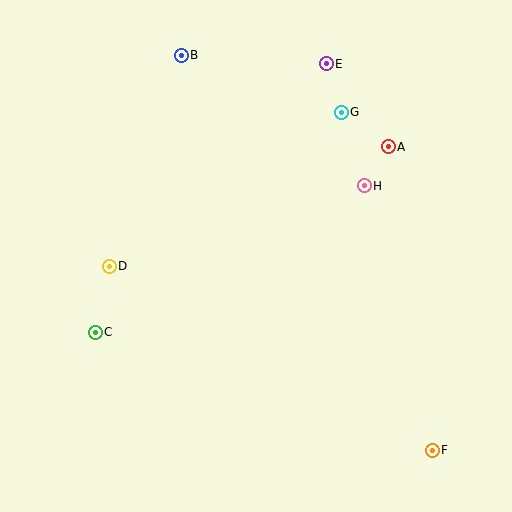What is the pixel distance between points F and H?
The distance between F and H is 273 pixels.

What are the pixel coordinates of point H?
Point H is at (364, 186).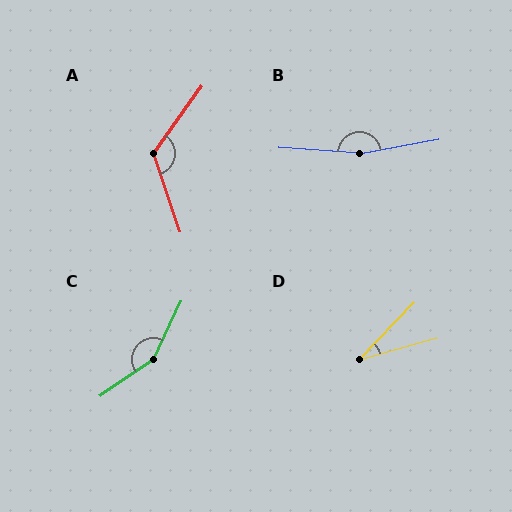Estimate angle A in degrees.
Approximately 126 degrees.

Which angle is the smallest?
D, at approximately 31 degrees.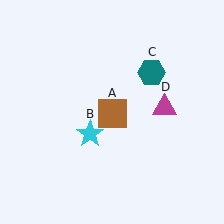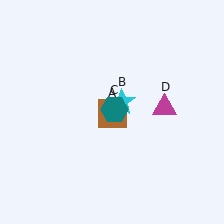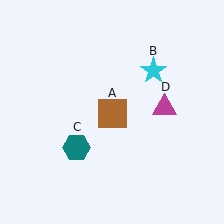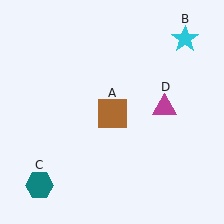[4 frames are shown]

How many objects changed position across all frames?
2 objects changed position: cyan star (object B), teal hexagon (object C).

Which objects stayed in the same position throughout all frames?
Brown square (object A) and magenta triangle (object D) remained stationary.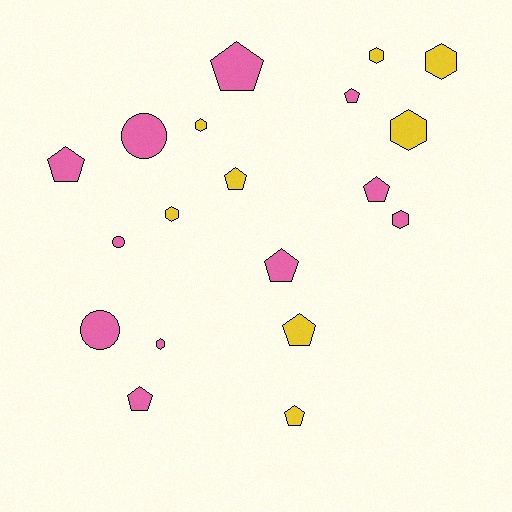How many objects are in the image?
There are 19 objects.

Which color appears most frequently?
Pink, with 11 objects.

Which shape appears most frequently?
Pentagon, with 9 objects.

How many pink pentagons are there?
There are 6 pink pentagons.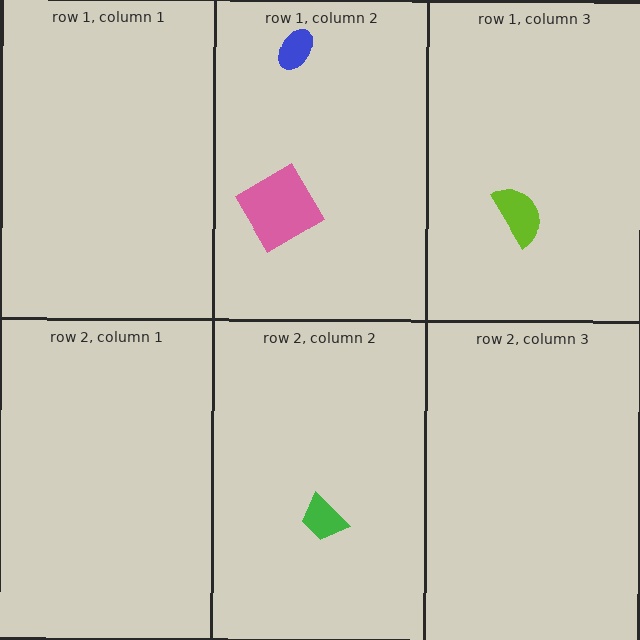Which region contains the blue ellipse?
The row 1, column 2 region.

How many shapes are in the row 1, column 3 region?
1.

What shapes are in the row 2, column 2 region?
The green trapezoid.